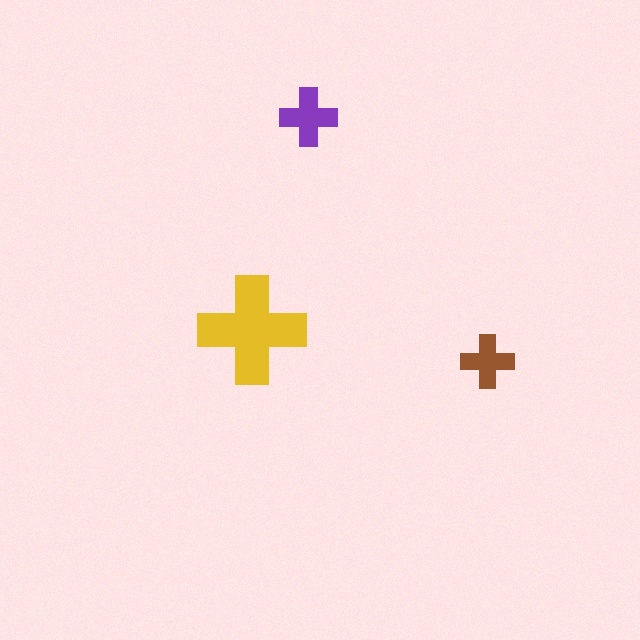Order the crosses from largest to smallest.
the yellow one, the purple one, the brown one.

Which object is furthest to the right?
The brown cross is rightmost.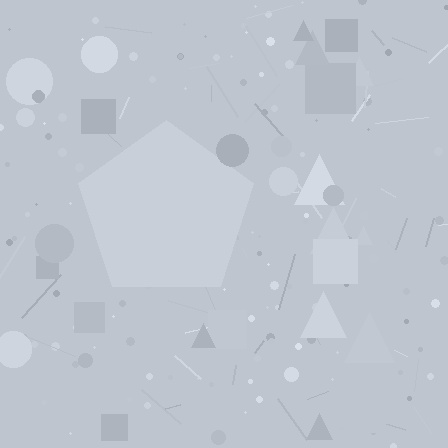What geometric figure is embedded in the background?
A pentagon is embedded in the background.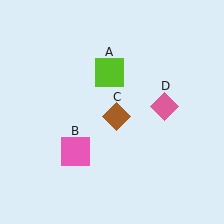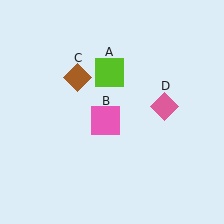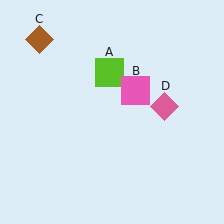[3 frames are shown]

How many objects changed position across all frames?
2 objects changed position: pink square (object B), brown diamond (object C).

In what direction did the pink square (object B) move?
The pink square (object B) moved up and to the right.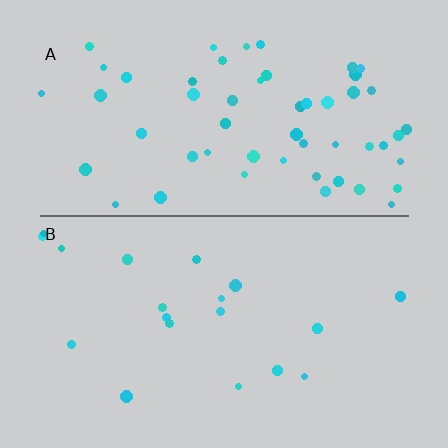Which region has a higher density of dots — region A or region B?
A (the top).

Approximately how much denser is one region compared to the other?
Approximately 2.8× — region A over region B.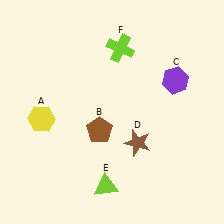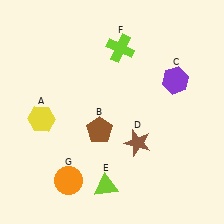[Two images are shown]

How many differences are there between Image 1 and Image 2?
There is 1 difference between the two images.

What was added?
An orange circle (G) was added in Image 2.